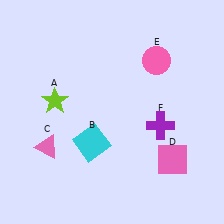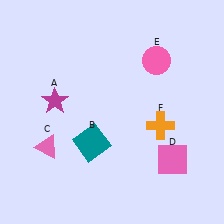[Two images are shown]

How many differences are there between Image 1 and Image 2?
There are 3 differences between the two images.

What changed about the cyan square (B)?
In Image 1, B is cyan. In Image 2, it changed to teal.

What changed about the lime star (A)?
In Image 1, A is lime. In Image 2, it changed to magenta.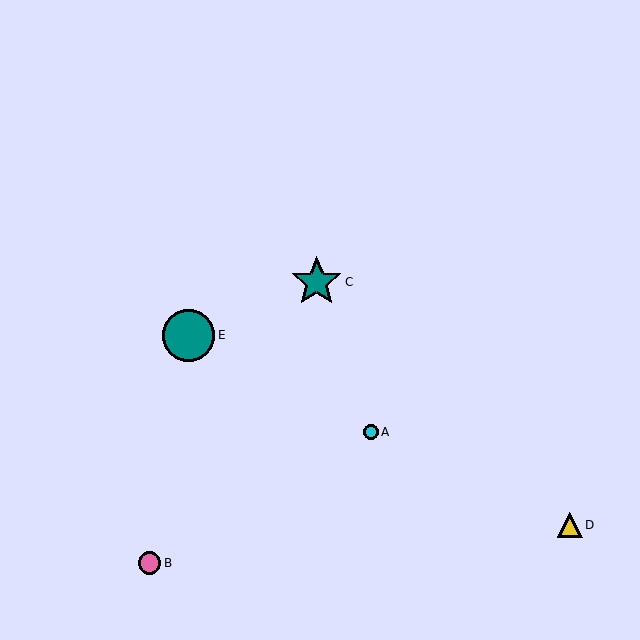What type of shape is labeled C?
Shape C is a teal star.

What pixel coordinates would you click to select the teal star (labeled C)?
Click at (317, 282) to select the teal star C.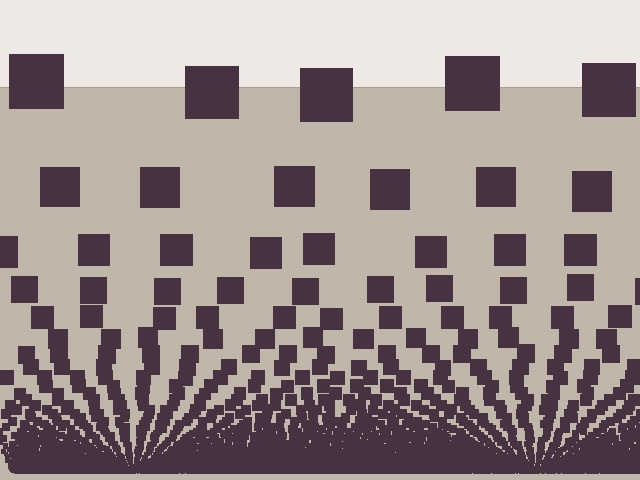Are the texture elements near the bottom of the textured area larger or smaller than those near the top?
Smaller. The gradient is inverted — elements near the bottom are smaller and denser.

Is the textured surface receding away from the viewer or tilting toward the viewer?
The surface appears to tilt toward the viewer. Texture elements get larger and sparser toward the top.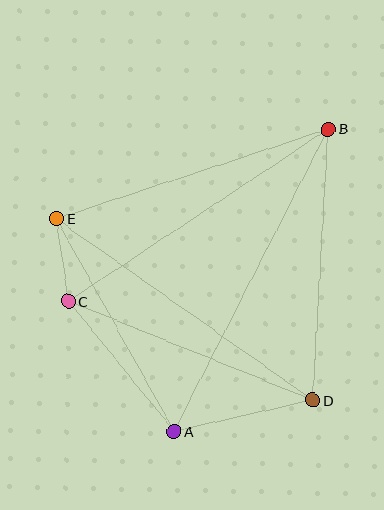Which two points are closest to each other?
Points C and E are closest to each other.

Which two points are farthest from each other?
Points A and B are farthest from each other.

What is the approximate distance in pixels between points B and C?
The distance between B and C is approximately 312 pixels.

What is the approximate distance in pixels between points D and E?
The distance between D and E is approximately 315 pixels.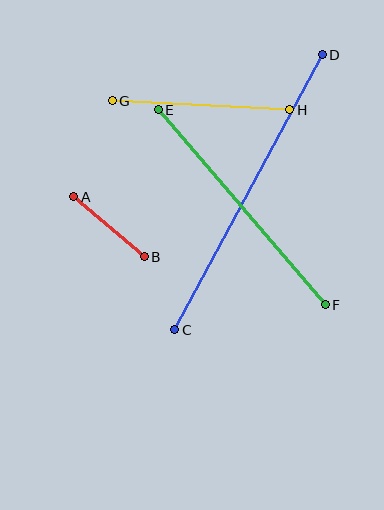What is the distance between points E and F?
The distance is approximately 257 pixels.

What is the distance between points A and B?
The distance is approximately 93 pixels.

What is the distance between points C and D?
The distance is approximately 312 pixels.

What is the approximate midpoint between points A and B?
The midpoint is at approximately (109, 227) pixels.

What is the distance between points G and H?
The distance is approximately 178 pixels.